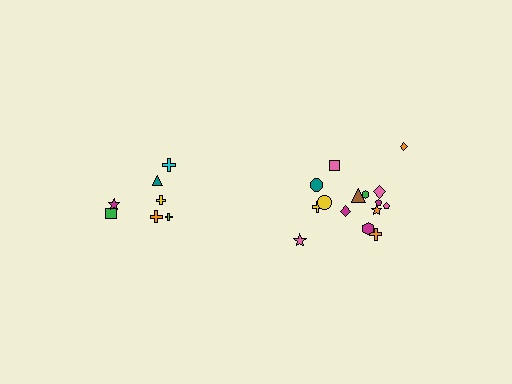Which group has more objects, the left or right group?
The right group.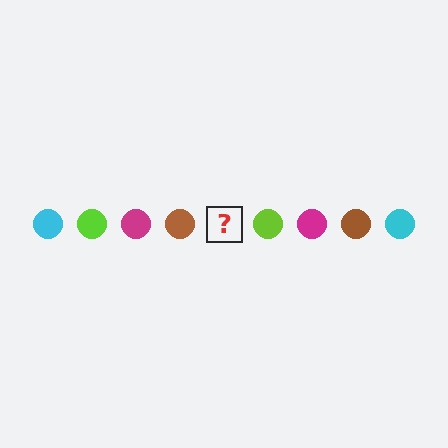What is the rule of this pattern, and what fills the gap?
The rule is that the pattern cycles through cyan, lime, magenta, brown circles. The gap should be filled with a cyan circle.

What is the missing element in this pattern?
The missing element is a cyan circle.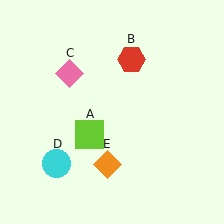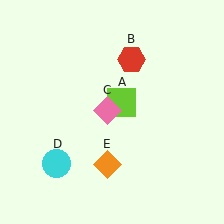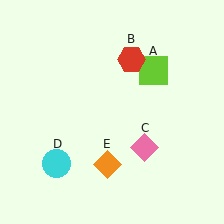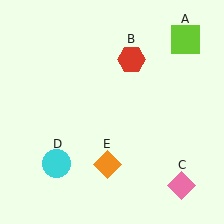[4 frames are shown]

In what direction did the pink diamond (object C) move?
The pink diamond (object C) moved down and to the right.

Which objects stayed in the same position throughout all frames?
Red hexagon (object B) and cyan circle (object D) and orange diamond (object E) remained stationary.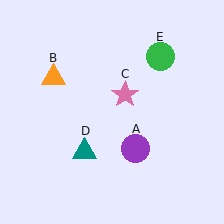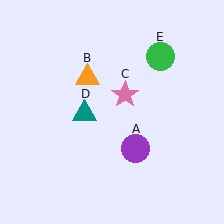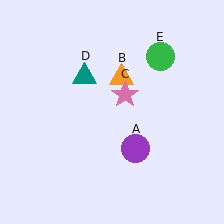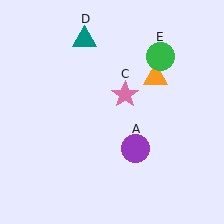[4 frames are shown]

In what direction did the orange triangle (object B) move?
The orange triangle (object B) moved right.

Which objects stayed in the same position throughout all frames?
Purple circle (object A) and pink star (object C) and green circle (object E) remained stationary.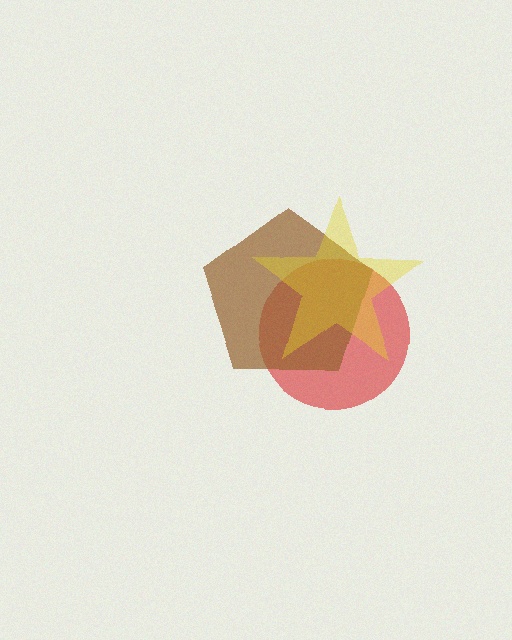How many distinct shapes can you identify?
There are 3 distinct shapes: a red circle, a brown pentagon, a yellow star.